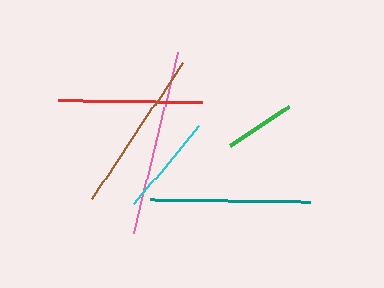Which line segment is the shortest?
The green line is the shortest at approximately 69 pixels.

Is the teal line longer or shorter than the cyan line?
The teal line is longer than the cyan line.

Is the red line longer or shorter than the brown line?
The brown line is longer than the red line.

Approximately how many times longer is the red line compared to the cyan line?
The red line is approximately 1.4 times the length of the cyan line.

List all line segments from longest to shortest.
From longest to shortest: pink, brown, teal, red, cyan, green.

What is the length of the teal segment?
The teal segment is approximately 160 pixels long.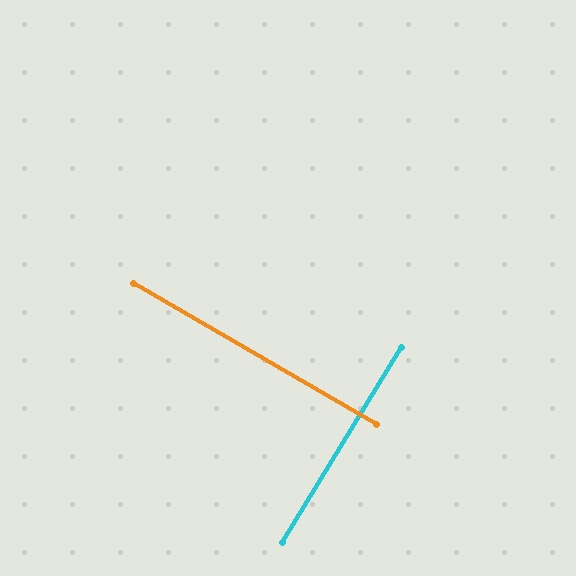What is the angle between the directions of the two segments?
Approximately 89 degrees.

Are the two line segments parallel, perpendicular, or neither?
Perpendicular — they meet at approximately 89°.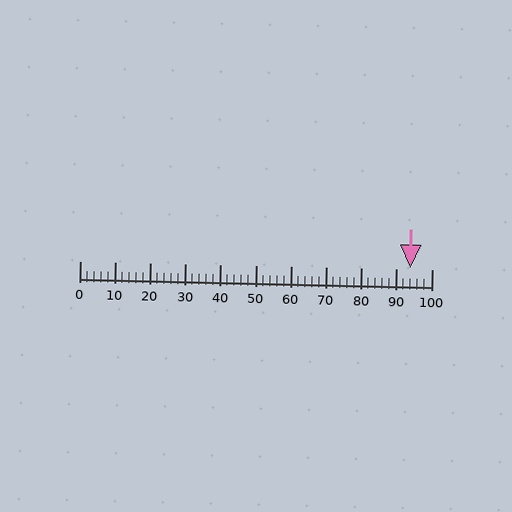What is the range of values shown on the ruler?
The ruler shows values from 0 to 100.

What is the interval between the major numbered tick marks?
The major tick marks are spaced 10 units apart.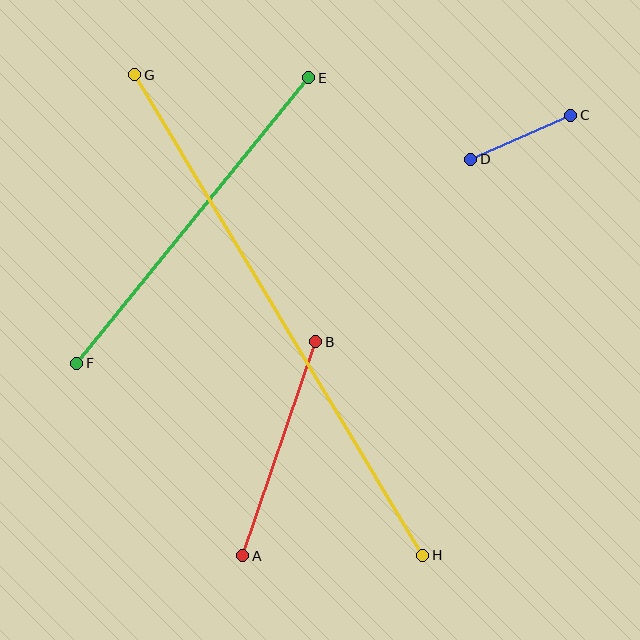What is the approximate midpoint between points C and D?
The midpoint is at approximately (521, 137) pixels.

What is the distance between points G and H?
The distance is approximately 560 pixels.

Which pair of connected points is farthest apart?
Points G and H are farthest apart.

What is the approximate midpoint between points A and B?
The midpoint is at approximately (279, 449) pixels.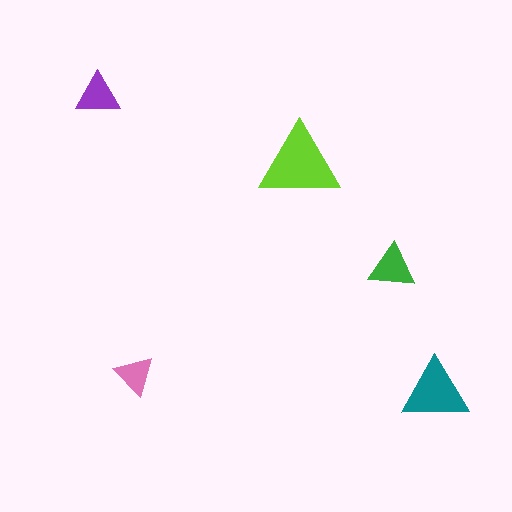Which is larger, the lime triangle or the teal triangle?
The lime one.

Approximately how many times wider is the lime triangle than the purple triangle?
About 2 times wider.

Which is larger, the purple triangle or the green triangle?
The green one.